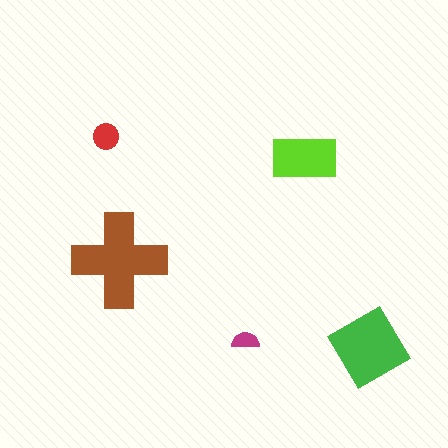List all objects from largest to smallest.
The brown cross, the green diamond, the lime rectangle, the red circle, the magenta semicircle.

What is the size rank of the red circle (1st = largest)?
4th.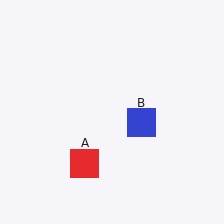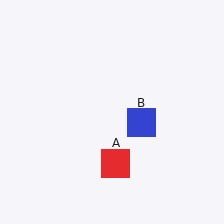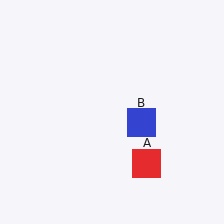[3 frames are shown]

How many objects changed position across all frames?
1 object changed position: red square (object A).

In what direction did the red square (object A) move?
The red square (object A) moved right.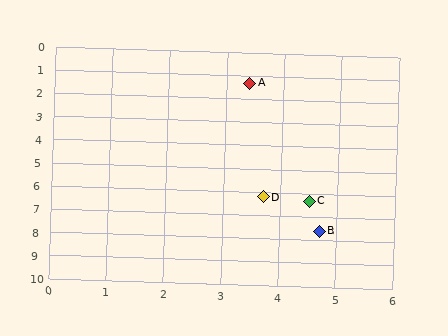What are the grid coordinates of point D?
Point D is at approximately (3.7, 6.2).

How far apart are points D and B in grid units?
Points D and B are about 1.7 grid units apart.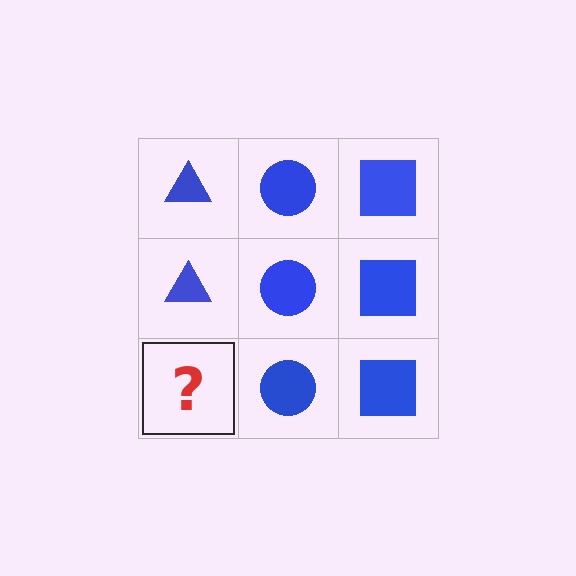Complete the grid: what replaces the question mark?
The question mark should be replaced with a blue triangle.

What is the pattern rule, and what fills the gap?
The rule is that each column has a consistent shape. The gap should be filled with a blue triangle.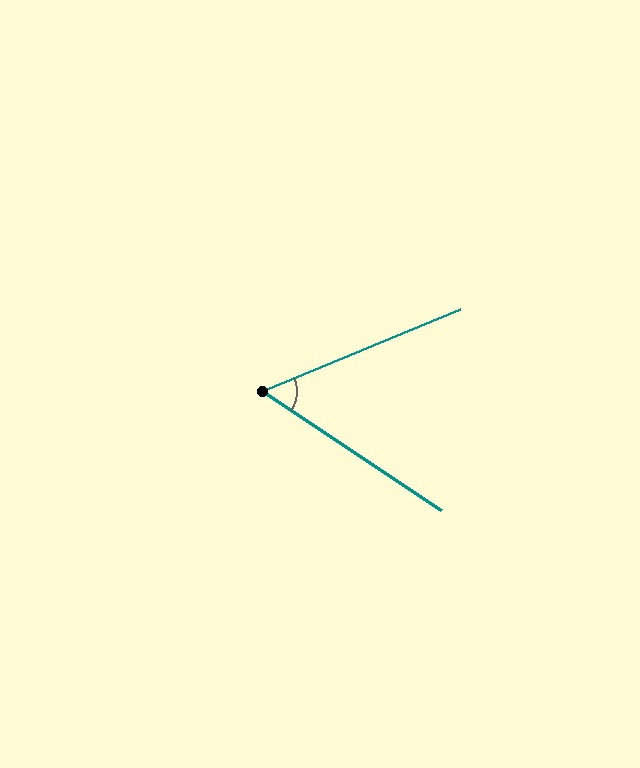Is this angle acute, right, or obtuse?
It is acute.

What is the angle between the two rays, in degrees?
Approximately 56 degrees.